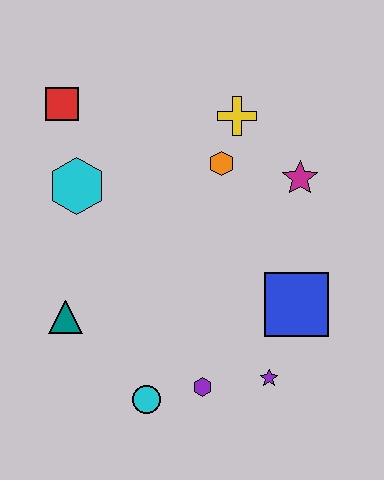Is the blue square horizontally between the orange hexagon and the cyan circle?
No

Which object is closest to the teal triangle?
The cyan circle is closest to the teal triangle.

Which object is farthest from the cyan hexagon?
The purple star is farthest from the cyan hexagon.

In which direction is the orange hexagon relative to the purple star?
The orange hexagon is above the purple star.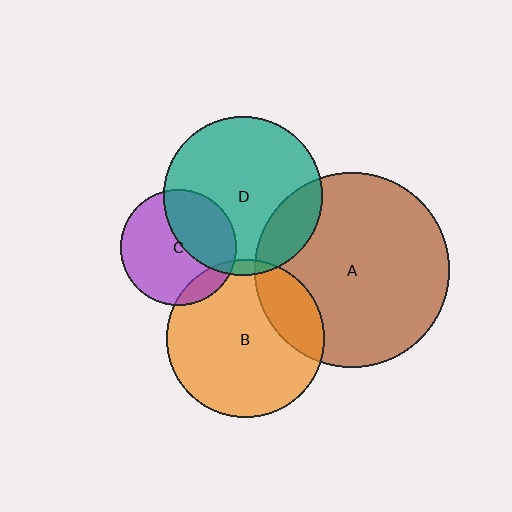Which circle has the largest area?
Circle A (brown).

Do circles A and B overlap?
Yes.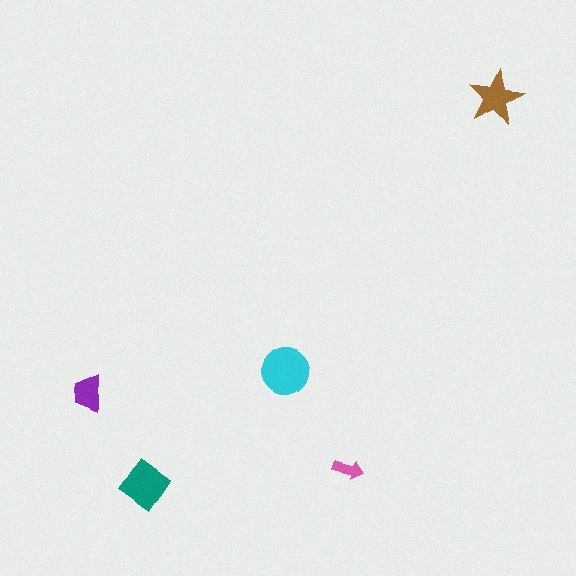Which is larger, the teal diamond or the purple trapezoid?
The teal diamond.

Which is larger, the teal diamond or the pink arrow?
The teal diamond.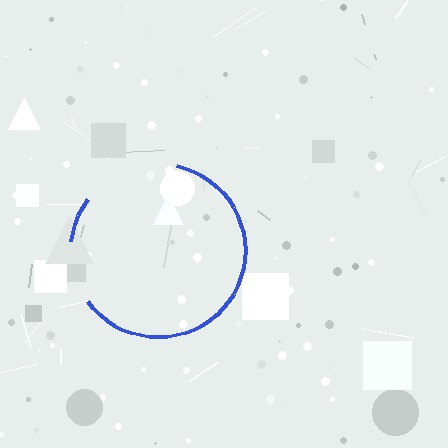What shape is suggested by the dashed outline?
The dashed outline suggests a circle.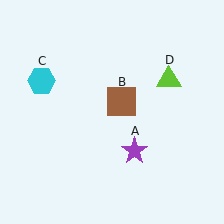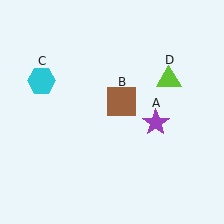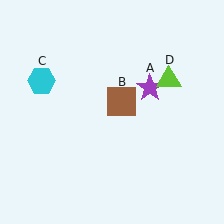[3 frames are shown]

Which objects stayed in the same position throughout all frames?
Brown square (object B) and cyan hexagon (object C) and lime triangle (object D) remained stationary.